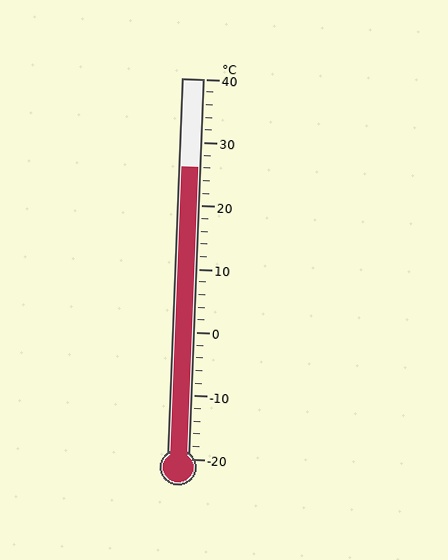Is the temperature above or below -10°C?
The temperature is above -10°C.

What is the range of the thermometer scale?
The thermometer scale ranges from -20°C to 40°C.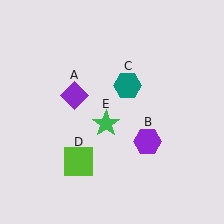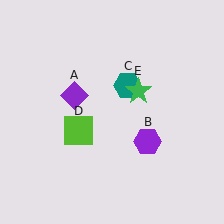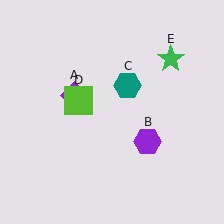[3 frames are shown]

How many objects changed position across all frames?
2 objects changed position: lime square (object D), green star (object E).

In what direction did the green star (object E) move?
The green star (object E) moved up and to the right.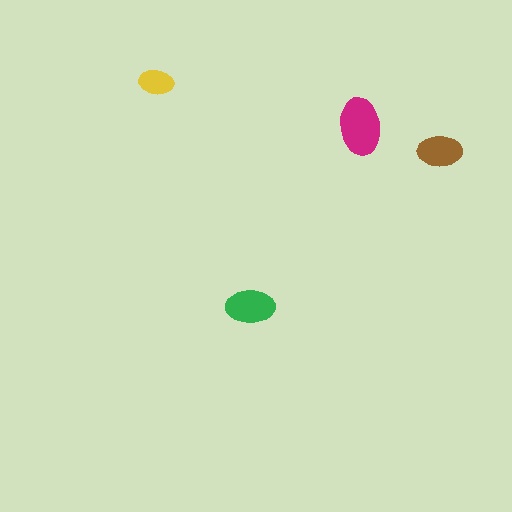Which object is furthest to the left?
The yellow ellipse is leftmost.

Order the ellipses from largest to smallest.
the magenta one, the green one, the brown one, the yellow one.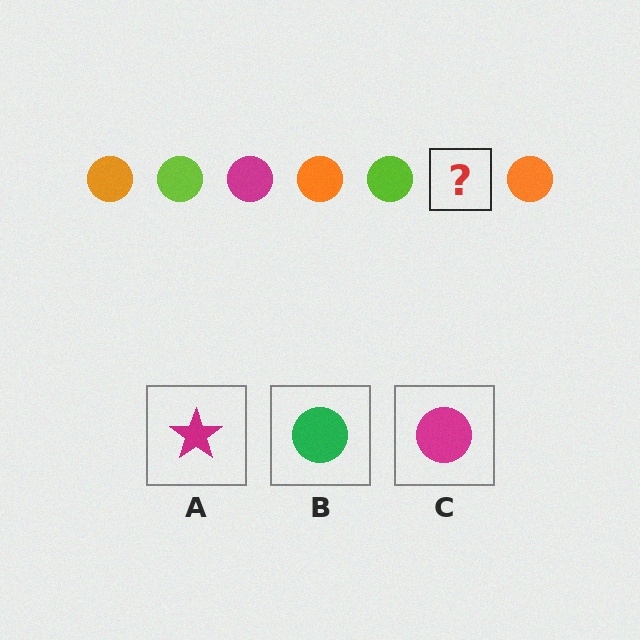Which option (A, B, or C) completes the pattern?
C.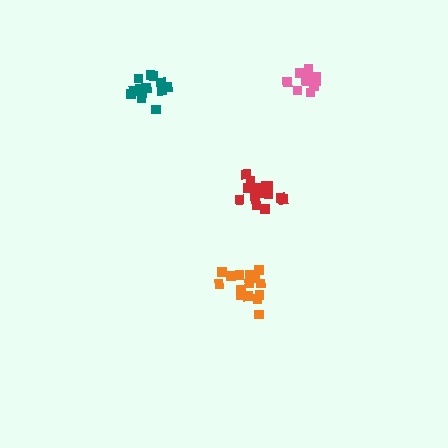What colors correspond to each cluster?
The clusters are colored: pink, teal, orange, red.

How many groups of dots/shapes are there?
There are 4 groups.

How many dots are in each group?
Group 1: 12 dots, Group 2: 14 dots, Group 3: 16 dots, Group 4: 14 dots (56 total).